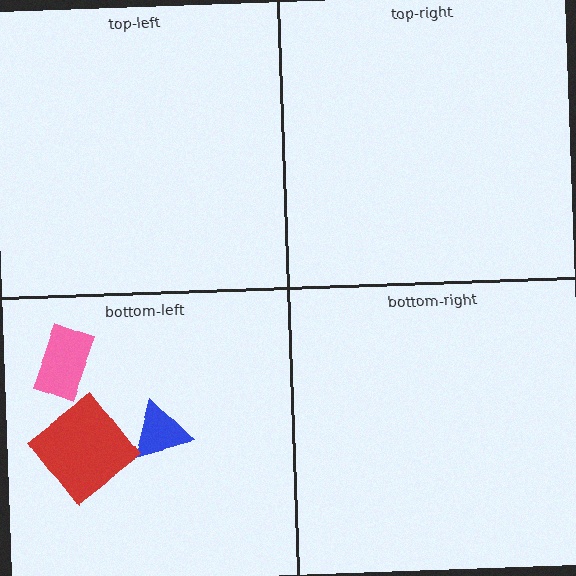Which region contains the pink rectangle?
The bottom-left region.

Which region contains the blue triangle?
The bottom-left region.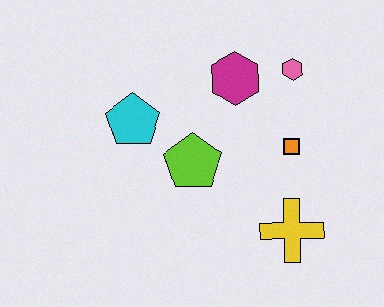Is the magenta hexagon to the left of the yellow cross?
Yes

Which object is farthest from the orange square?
The cyan pentagon is farthest from the orange square.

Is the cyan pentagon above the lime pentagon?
Yes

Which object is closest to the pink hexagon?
The magenta hexagon is closest to the pink hexagon.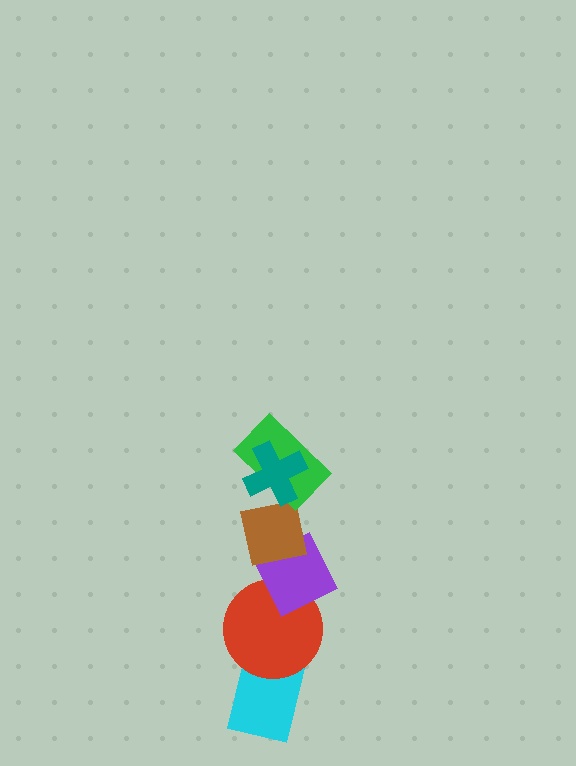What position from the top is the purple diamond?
The purple diamond is 4th from the top.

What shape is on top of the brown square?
The green rectangle is on top of the brown square.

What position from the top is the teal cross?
The teal cross is 1st from the top.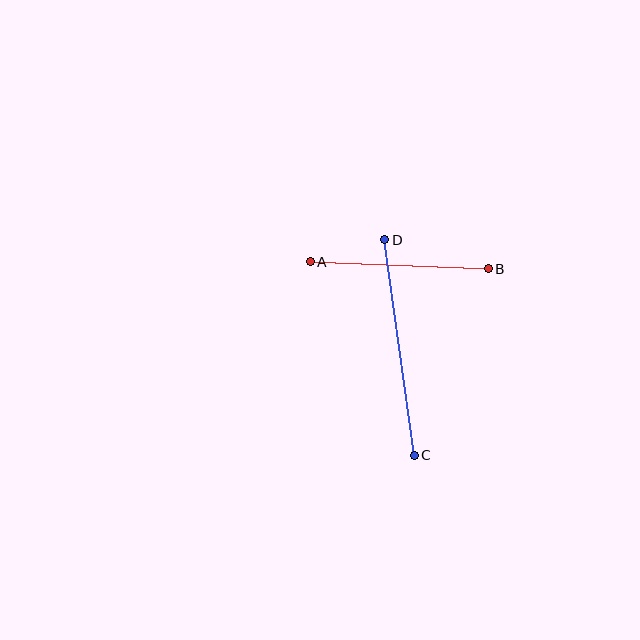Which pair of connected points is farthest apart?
Points C and D are farthest apart.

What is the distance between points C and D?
The distance is approximately 217 pixels.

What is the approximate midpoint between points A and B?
The midpoint is at approximately (399, 265) pixels.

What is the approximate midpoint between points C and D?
The midpoint is at approximately (399, 348) pixels.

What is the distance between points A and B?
The distance is approximately 178 pixels.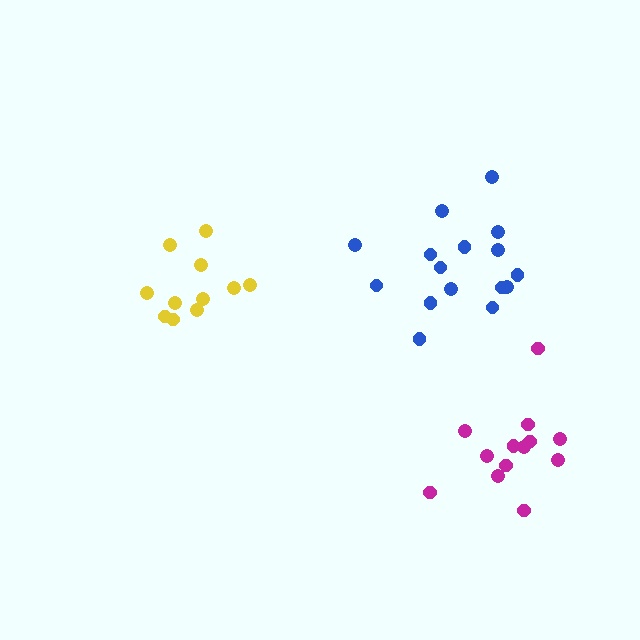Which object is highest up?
The blue cluster is topmost.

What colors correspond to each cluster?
The clusters are colored: yellow, blue, magenta.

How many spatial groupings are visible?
There are 3 spatial groupings.